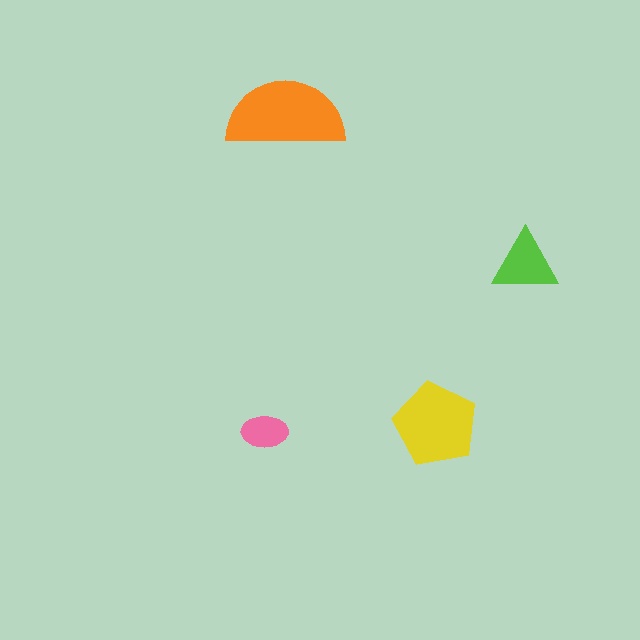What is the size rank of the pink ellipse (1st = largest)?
4th.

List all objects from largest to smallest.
The orange semicircle, the yellow pentagon, the lime triangle, the pink ellipse.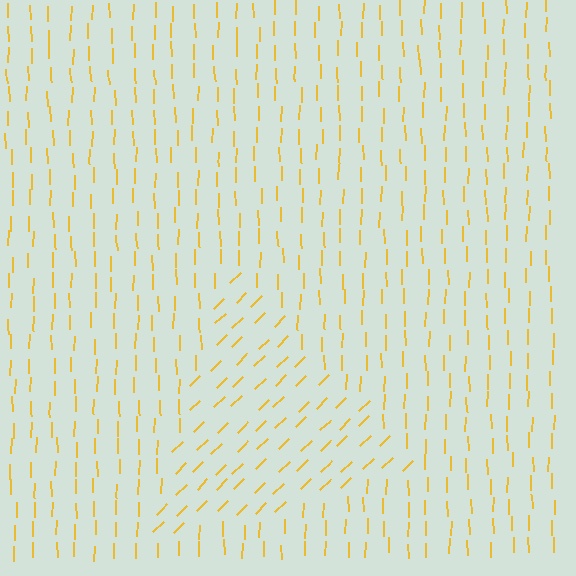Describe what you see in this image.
The image is filled with small yellow line segments. A triangle region in the image has lines oriented differently from the surrounding lines, creating a visible texture boundary.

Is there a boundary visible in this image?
Yes, there is a texture boundary formed by a change in line orientation.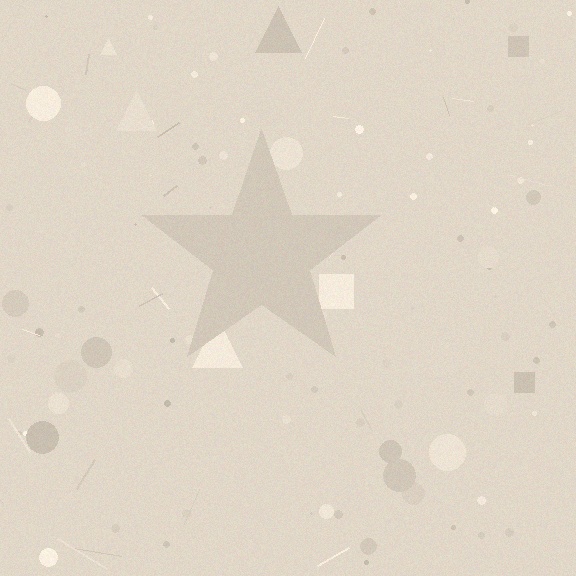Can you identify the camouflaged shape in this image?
The camouflaged shape is a star.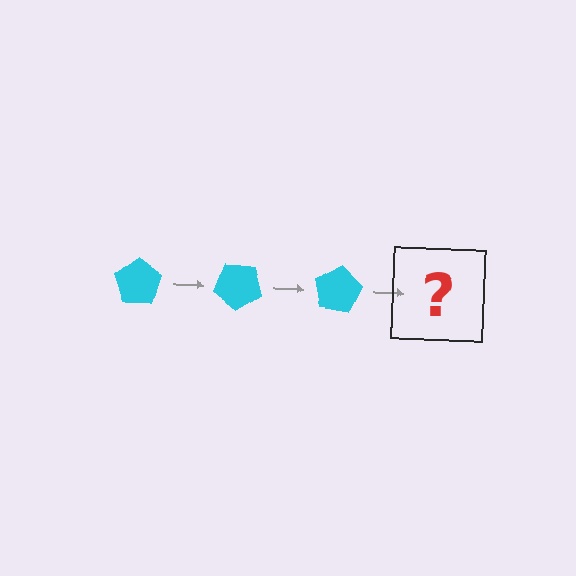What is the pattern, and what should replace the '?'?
The pattern is that the pentagon rotates 40 degrees each step. The '?' should be a cyan pentagon rotated 120 degrees.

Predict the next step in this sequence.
The next step is a cyan pentagon rotated 120 degrees.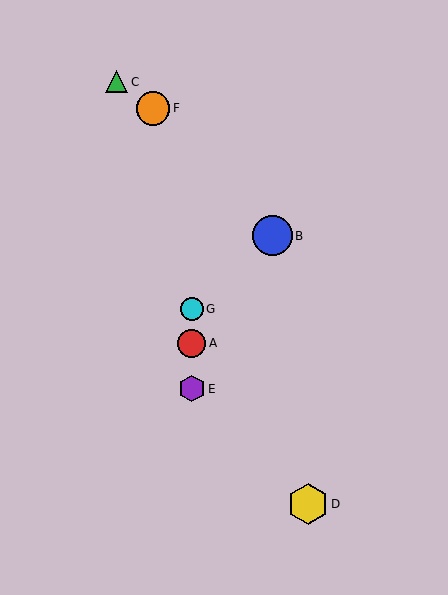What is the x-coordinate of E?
Object E is at x≈192.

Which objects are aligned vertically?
Objects A, E, G are aligned vertically.